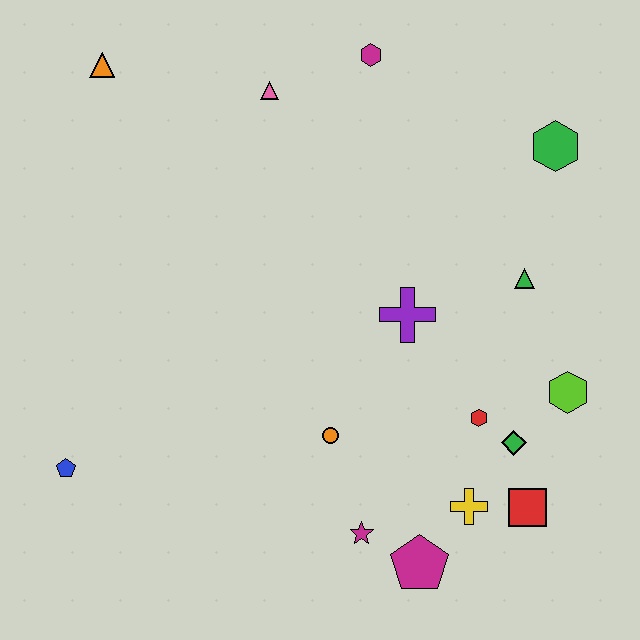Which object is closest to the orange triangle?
The pink triangle is closest to the orange triangle.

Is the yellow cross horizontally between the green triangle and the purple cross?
Yes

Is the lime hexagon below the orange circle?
No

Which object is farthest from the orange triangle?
The red square is farthest from the orange triangle.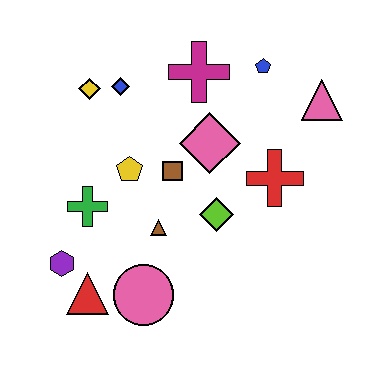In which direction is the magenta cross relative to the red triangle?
The magenta cross is above the red triangle.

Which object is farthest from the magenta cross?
The red triangle is farthest from the magenta cross.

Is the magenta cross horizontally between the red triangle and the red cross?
Yes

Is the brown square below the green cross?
No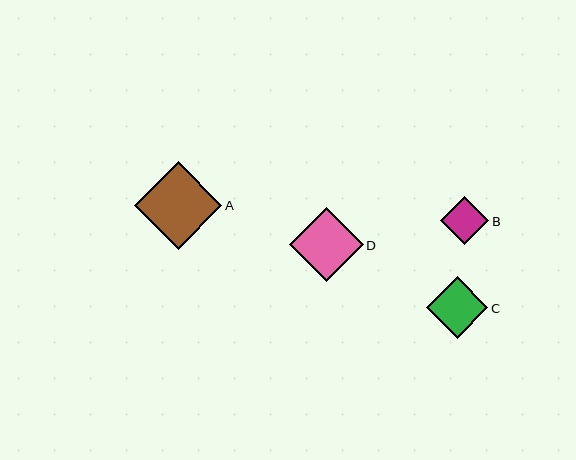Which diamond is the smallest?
Diamond B is the smallest with a size of approximately 48 pixels.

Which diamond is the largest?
Diamond A is the largest with a size of approximately 88 pixels.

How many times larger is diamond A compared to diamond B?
Diamond A is approximately 1.8 times the size of diamond B.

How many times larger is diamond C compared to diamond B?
Diamond C is approximately 1.3 times the size of diamond B.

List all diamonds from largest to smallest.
From largest to smallest: A, D, C, B.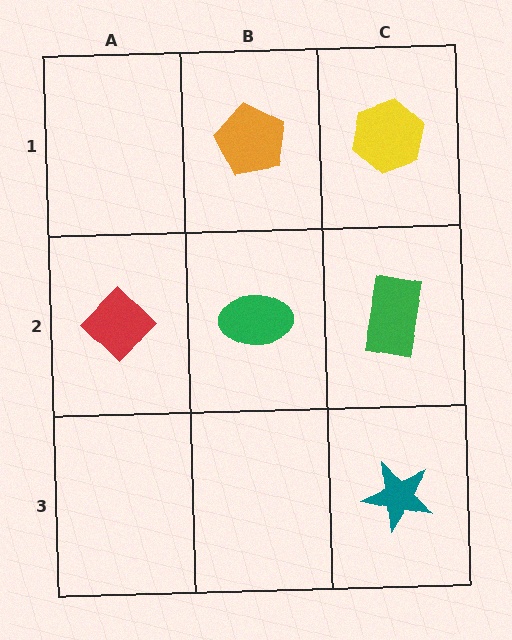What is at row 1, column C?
A yellow hexagon.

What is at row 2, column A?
A red diamond.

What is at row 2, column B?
A green ellipse.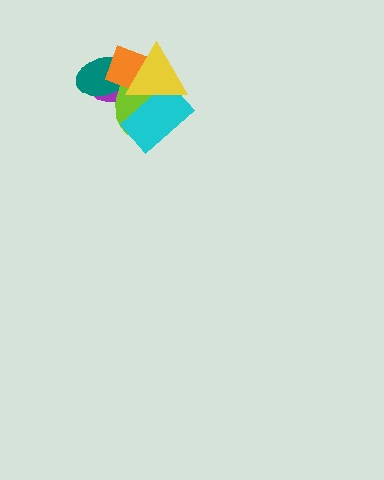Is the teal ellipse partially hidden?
Yes, it is partially covered by another shape.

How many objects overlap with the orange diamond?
4 objects overlap with the orange diamond.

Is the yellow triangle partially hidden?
No, no other shape covers it.